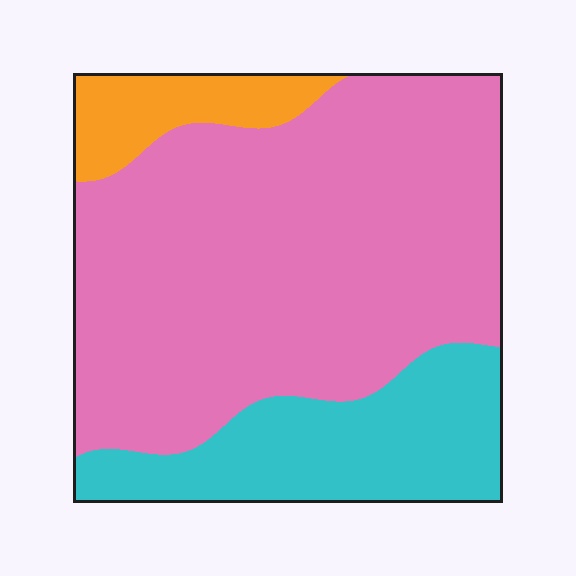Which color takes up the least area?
Orange, at roughly 10%.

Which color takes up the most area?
Pink, at roughly 70%.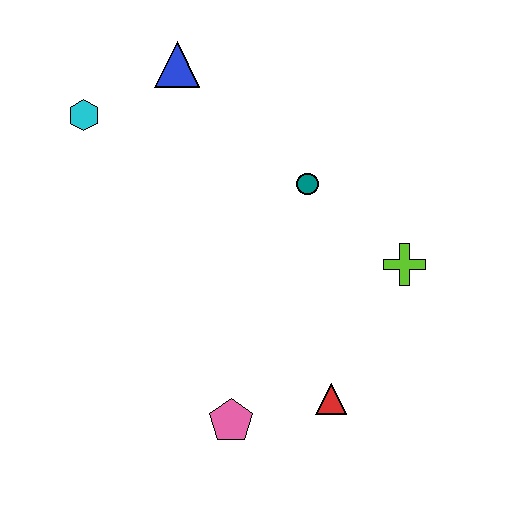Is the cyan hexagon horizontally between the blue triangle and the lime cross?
No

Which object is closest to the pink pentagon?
The red triangle is closest to the pink pentagon.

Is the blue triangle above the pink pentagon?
Yes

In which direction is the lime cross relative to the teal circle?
The lime cross is to the right of the teal circle.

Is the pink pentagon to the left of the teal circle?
Yes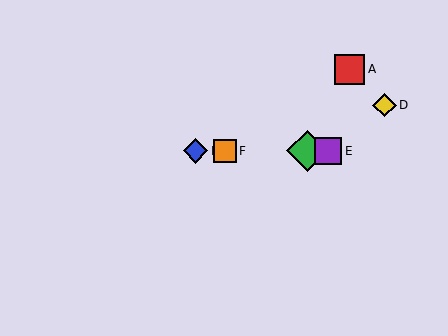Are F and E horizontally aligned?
Yes, both are at y≈151.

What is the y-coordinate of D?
Object D is at y≈105.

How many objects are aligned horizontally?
4 objects (B, C, E, F) are aligned horizontally.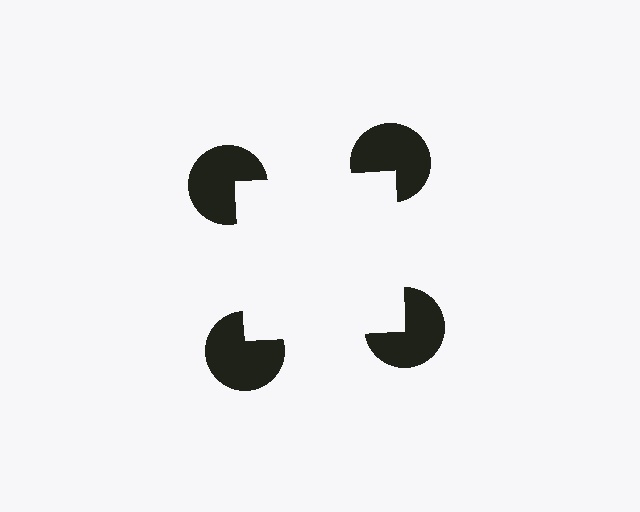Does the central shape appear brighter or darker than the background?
It typically appears slightly brighter than the background, even though no actual brightness change is drawn.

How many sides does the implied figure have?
4 sides.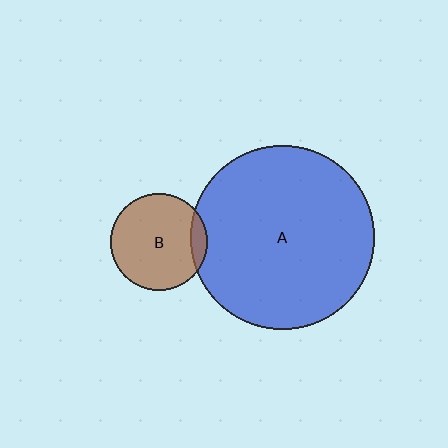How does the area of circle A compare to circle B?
Approximately 3.6 times.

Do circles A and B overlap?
Yes.